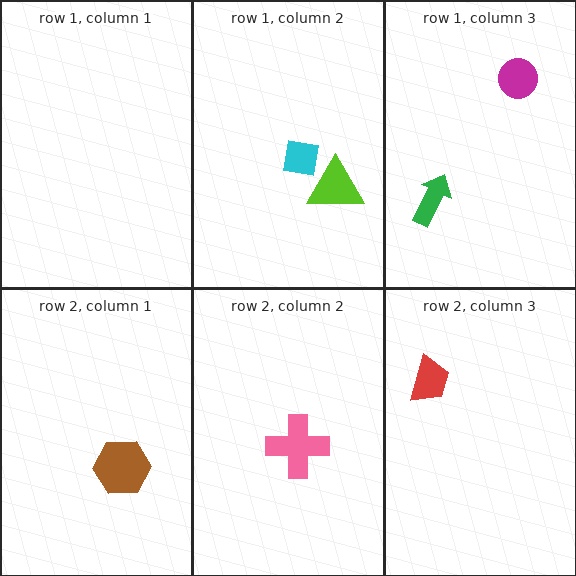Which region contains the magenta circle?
The row 1, column 3 region.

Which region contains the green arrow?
The row 1, column 3 region.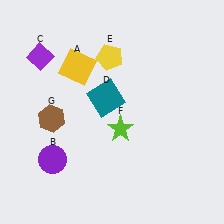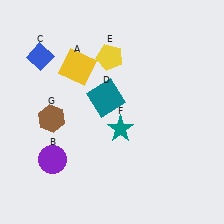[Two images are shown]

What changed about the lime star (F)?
In Image 1, F is lime. In Image 2, it changed to teal.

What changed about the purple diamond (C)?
In Image 1, C is purple. In Image 2, it changed to blue.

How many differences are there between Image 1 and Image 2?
There are 2 differences between the two images.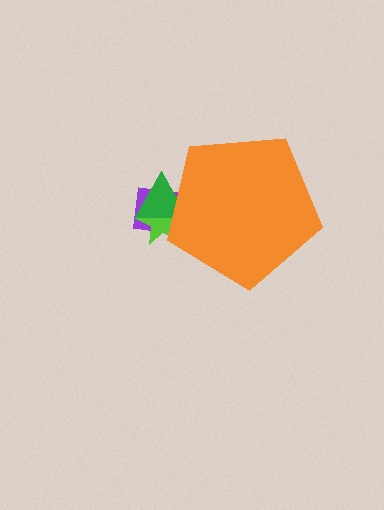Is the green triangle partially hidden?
Yes, the green triangle is partially hidden behind the orange pentagon.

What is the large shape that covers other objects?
An orange pentagon.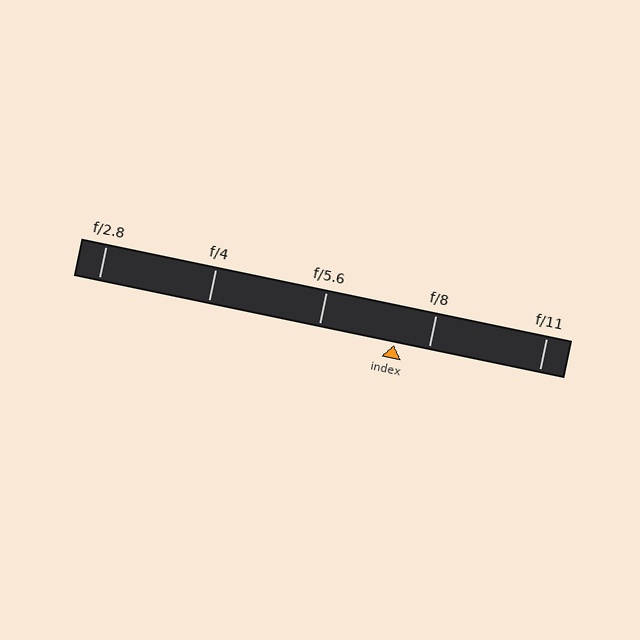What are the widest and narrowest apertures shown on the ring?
The widest aperture shown is f/2.8 and the narrowest is f/11.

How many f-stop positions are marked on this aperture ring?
There are 5 f-stop positions marked.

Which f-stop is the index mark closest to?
The index mark is closest to f/8.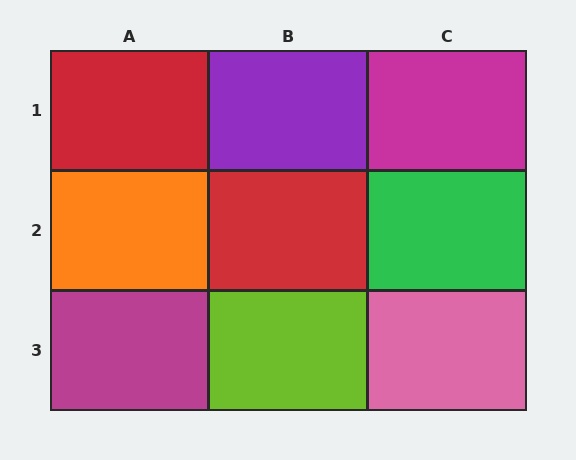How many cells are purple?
1 cell is purple.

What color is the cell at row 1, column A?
Red.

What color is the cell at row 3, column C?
Pink.